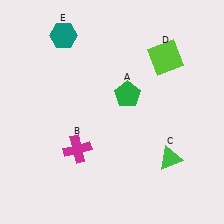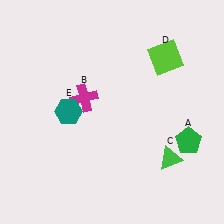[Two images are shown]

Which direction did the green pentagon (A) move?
The green pentagon (A) moved right.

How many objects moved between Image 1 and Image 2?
3 objects moved between the two images.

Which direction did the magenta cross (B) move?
The magenta cross (B) moved up.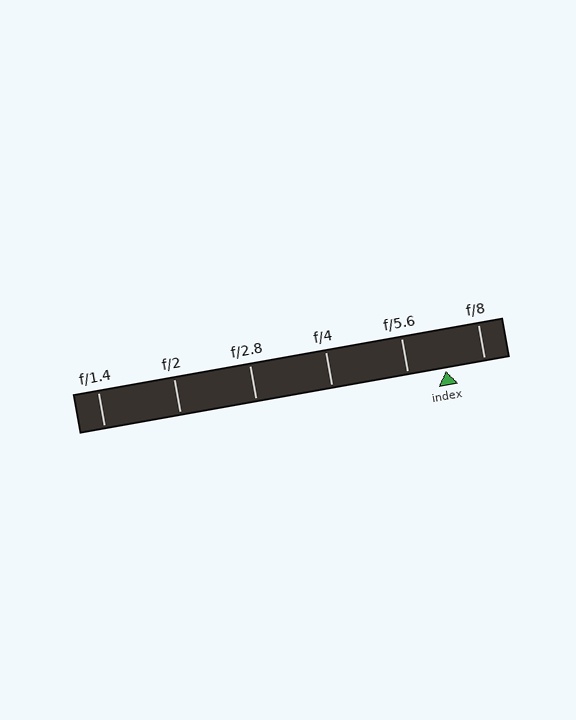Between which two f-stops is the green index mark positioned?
The index mark is between f/5.6 and f/8.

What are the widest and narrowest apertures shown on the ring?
The widest aperture shown is f/1.4 and the narrowest is f/8.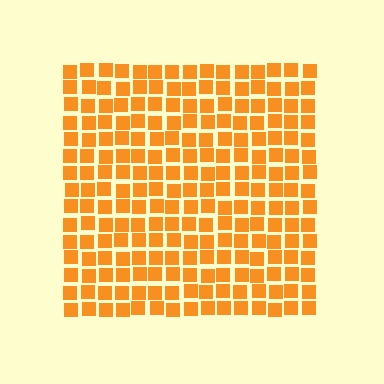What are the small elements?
The small elements are squares.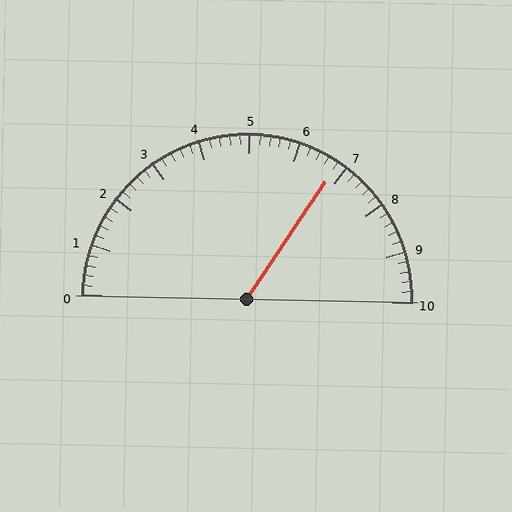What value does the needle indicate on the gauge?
The needle indicates approximately 6.8.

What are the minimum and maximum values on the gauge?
The gauge ranges from 0 to 10.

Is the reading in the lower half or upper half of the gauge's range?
The reading is in the upper half of the range (0 to 10).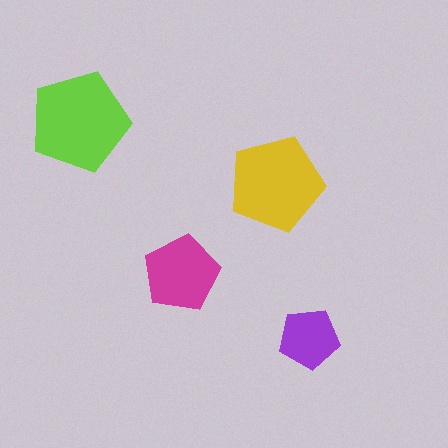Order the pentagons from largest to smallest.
the lime one, the yellow one, the magenta one, the purple one.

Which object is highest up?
The lime pentagon is topmost.